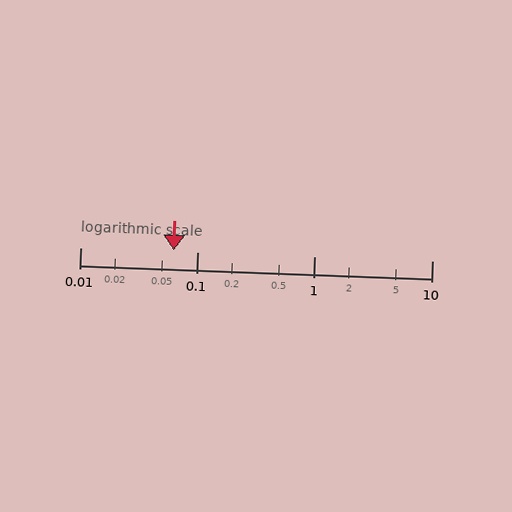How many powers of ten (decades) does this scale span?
The scale spans 3 decades, from 0.01 to 10.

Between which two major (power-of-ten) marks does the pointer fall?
The pointer is between 0.01 and 0.1.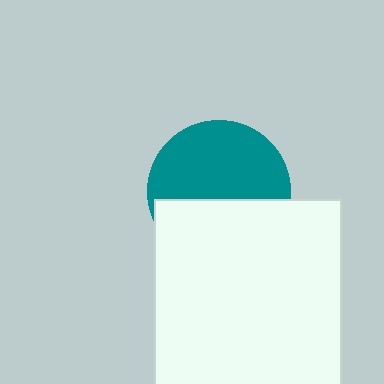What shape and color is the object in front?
The object in front is a white rectangle.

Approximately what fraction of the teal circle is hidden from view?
Roughly 42% of the teal circle is hidden behind the white rectangle.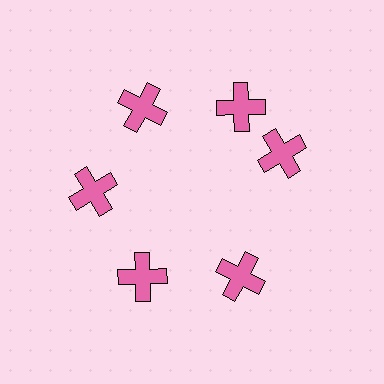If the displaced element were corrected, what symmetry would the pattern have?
It would have 6-fold rotational symmetry — the pattern would map onto itself every 60 degrees.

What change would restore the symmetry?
The symmetry would be restored by rotating it back into even spacing with its neighbors so that all 6 crosses sit at equal angles and equal distance from the center.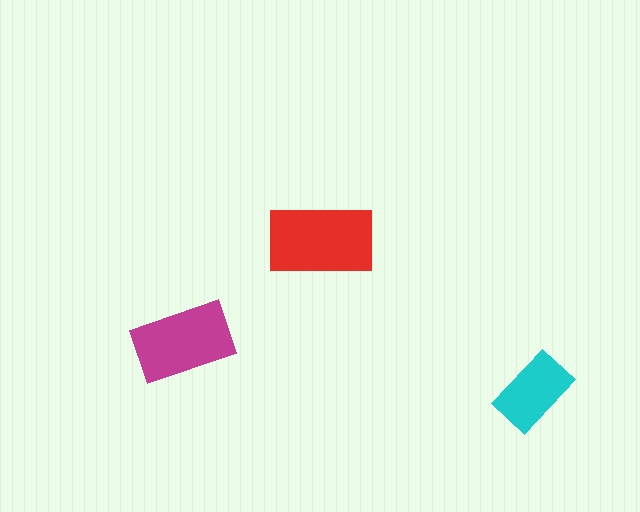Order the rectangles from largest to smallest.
the red one, the magenta one, the cyan one.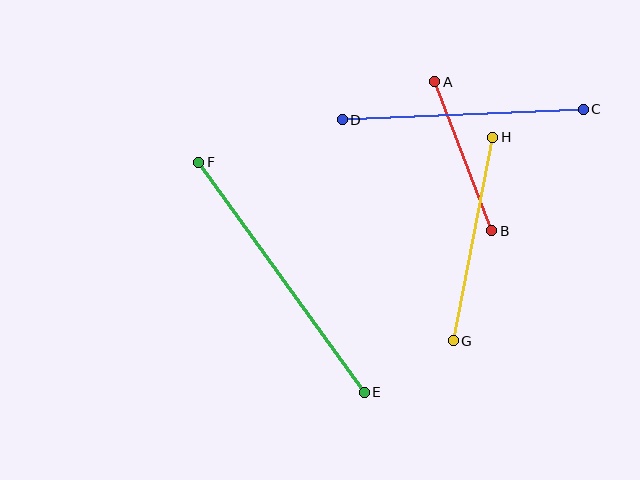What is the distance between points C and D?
The distance is approximately 241 pixels.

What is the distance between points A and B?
The distance is approximately 160 pixels.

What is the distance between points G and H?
The distance is approximately 208 pixels.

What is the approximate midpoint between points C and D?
The midpoint is at approximately (463, 114) pixels.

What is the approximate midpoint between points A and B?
The midpoint is at approximately (463, 156) pixels.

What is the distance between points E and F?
The distance is approximately 284 pixels.